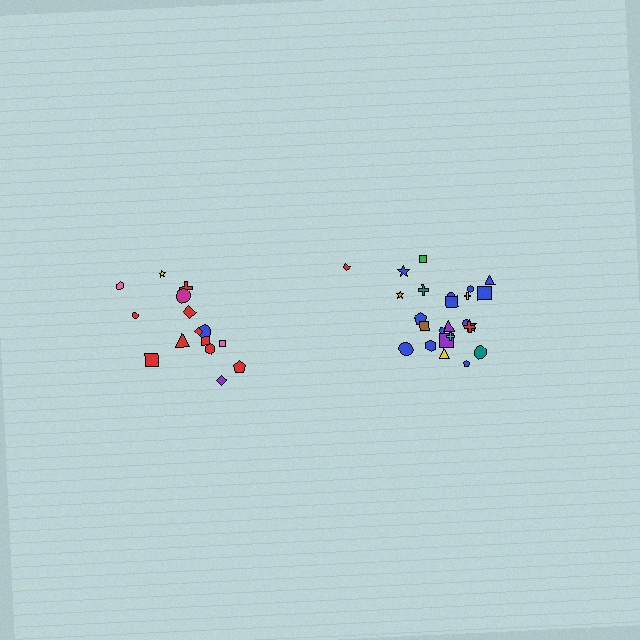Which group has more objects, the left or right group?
The right group.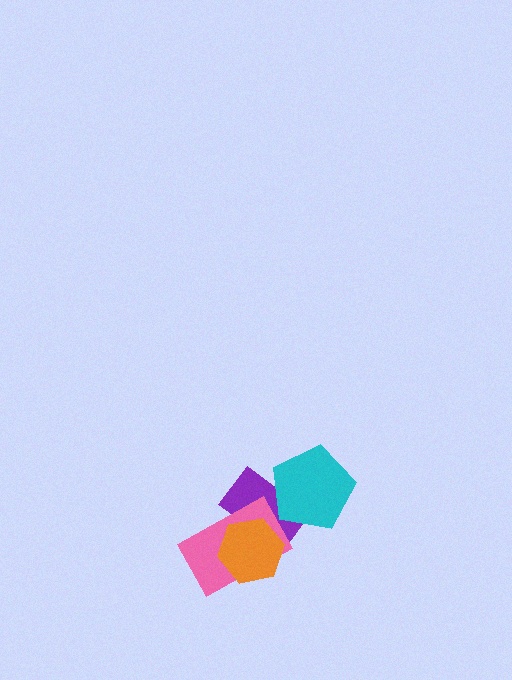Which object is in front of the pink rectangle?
The orange hexagon is in front of the pink rectangle.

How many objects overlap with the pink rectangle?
2 objects overlap with the pink rectangle.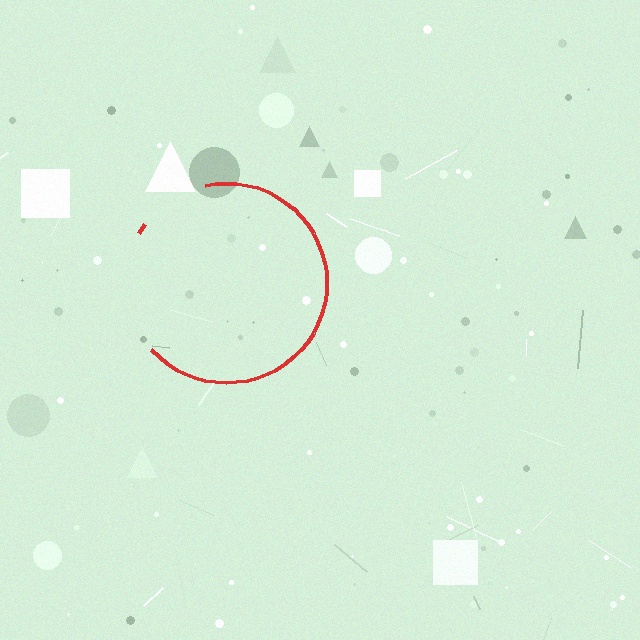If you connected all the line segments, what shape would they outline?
They would outline a circle.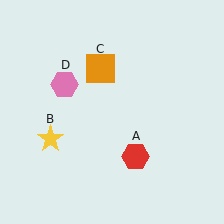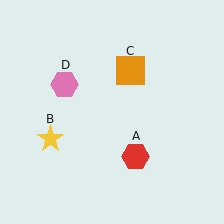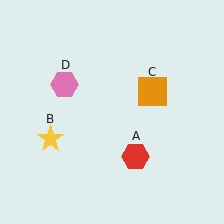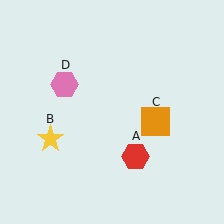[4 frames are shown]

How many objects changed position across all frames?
1 object changed position: orange square (object C).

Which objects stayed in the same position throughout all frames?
Red hexagon (object A) and yellow star (object B) and pink hexagon (object D) remained stationary.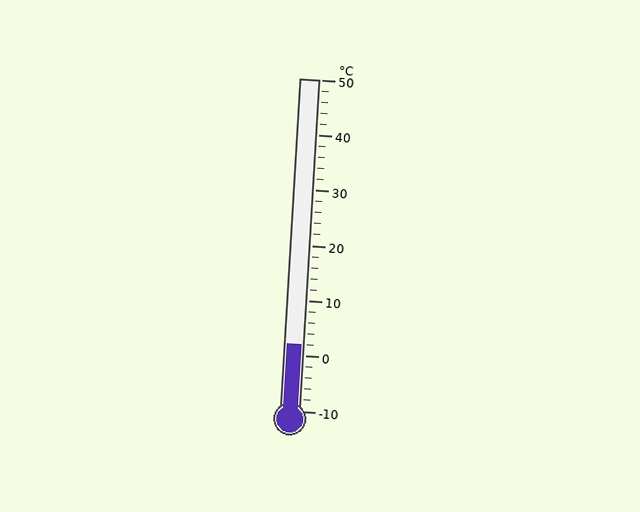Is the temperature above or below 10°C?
The temperature is below 10°C.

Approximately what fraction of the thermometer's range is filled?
The thermometer is filled to approximately 20% of its range.